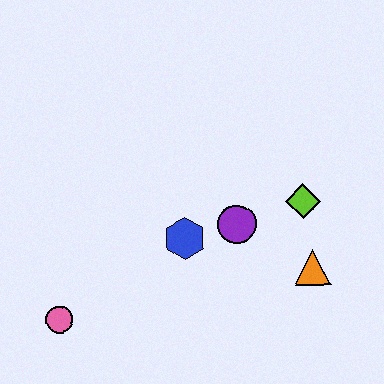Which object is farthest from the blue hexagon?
The pink circle is farthest from the blue hexagon.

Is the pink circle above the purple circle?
No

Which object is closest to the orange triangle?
The lime diamond is closest to the orange triangle.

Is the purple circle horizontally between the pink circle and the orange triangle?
Yes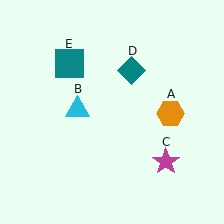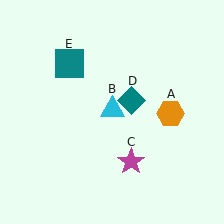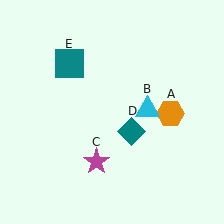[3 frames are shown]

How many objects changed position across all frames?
3 objects changed position: cyan triangle (object B), magenta star (object C), teal diamond (object D).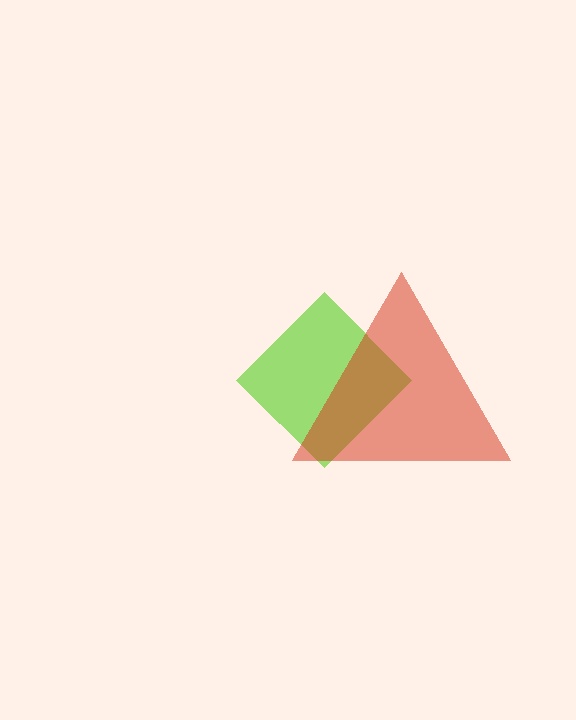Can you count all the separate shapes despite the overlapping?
Yes, there are 2 separate shapes.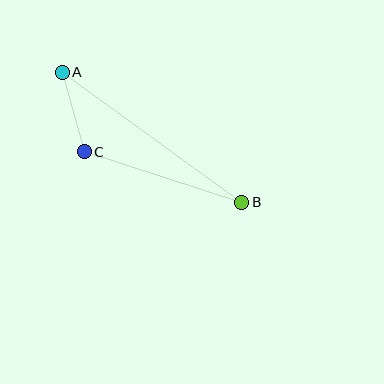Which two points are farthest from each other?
Points A and B are farthest from each other.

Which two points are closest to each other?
Points A and C are closest to each other.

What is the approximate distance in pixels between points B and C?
The distance between B and C is approximately 165 pixels.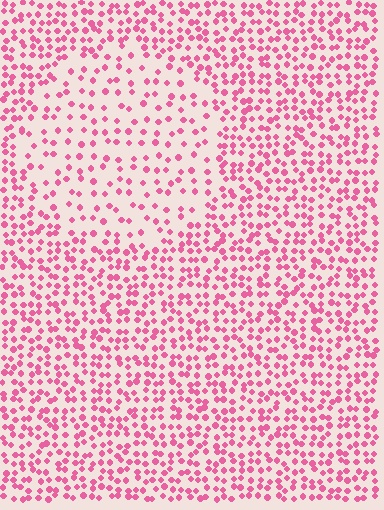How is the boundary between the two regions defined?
The boundary is defined by a change in element density (approximately 2.0x ratio). All elements are the same color, size, and shape.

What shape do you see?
I see a circle.